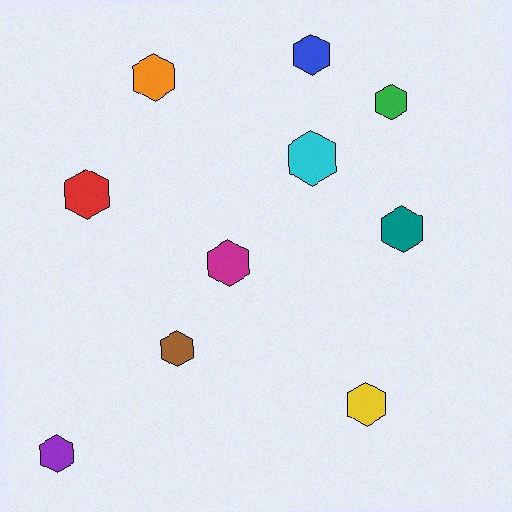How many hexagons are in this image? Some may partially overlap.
There are 10 hexagons.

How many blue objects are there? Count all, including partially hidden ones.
There is 1 blue object.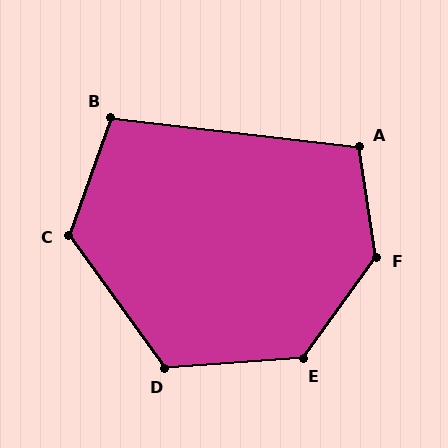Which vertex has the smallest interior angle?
B, at approximately 103 degrees.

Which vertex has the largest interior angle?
F, at approximately 135 degrees.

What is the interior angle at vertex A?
Approximately 105 degrees (obtuse).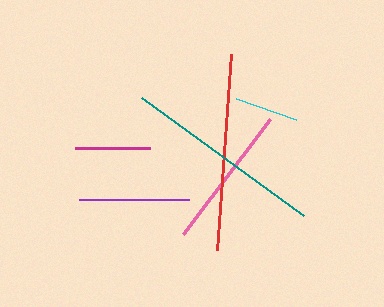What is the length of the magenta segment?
The magenta segment is approximately 75 pixels long.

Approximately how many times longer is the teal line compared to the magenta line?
The teal line is approximately 2.7 times the length of the magenta line.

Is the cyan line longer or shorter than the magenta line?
The magenta line is longer than the cyan line.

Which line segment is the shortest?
The cyan line is the shortest at approximately 64 pixels.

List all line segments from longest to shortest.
From longest to shortest: teal, red, pink, purple, magenta, cyan.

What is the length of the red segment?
The red segment is approximately 197 pixels long.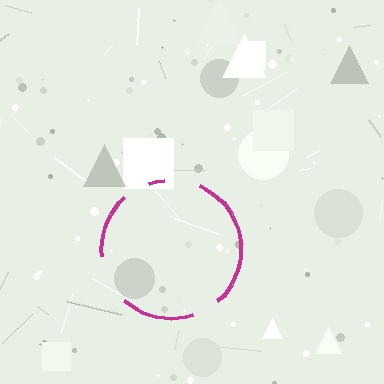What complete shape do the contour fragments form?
The contour fragments form a circle.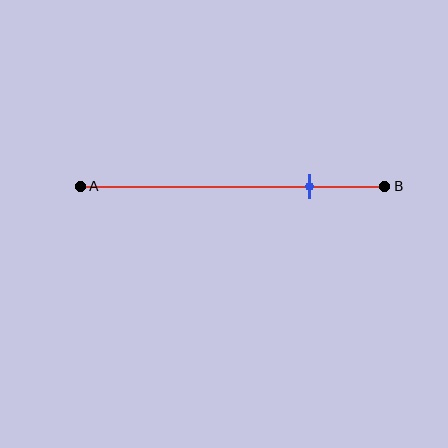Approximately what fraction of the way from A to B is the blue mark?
The blue mark is approximately 75% of the way from A to B.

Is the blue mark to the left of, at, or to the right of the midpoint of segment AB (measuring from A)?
The blue mark is to the right of the midpoint of segment AB.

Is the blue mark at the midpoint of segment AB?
No, the mark is at about 75% from A, not at the 50% midpoint.